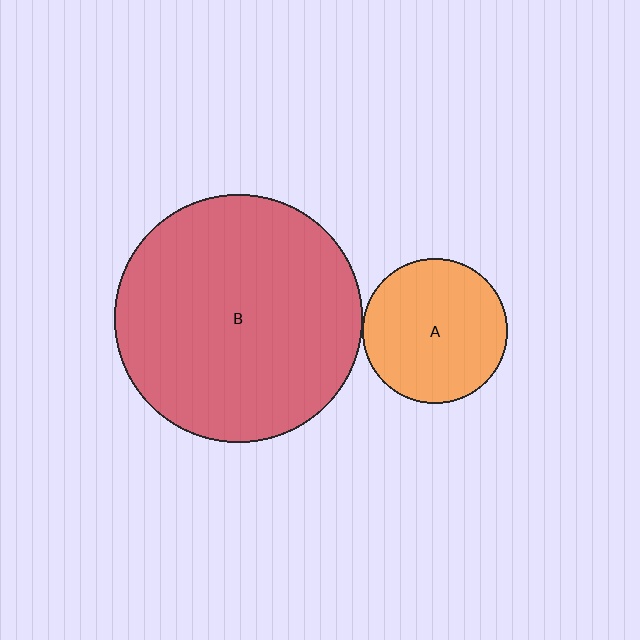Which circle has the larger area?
Circle B (red).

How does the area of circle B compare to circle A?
Approximately 2.9 times.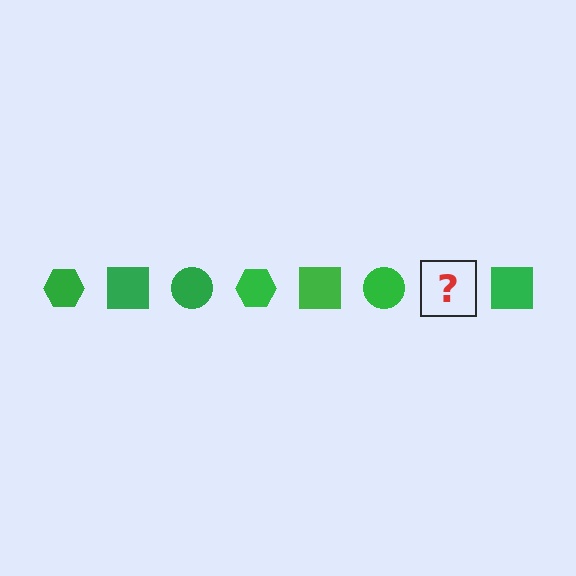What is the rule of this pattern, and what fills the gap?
The rule is that the pattern cycles through hexagon, square, circle shapes in green. The gap should be filled with a green hexagon.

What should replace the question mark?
The question mark should be replaced with a green hexagon.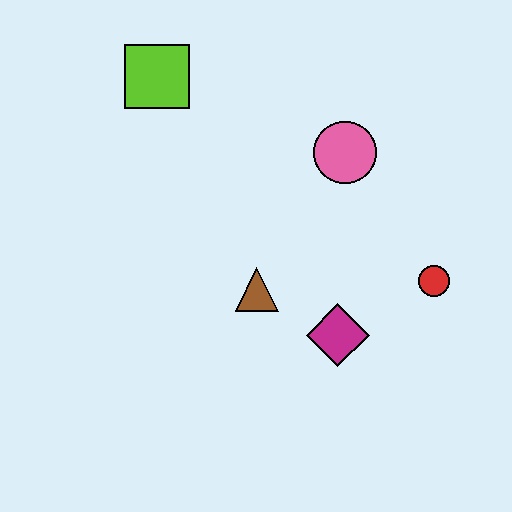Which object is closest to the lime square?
The pink circle is closest to the lime square.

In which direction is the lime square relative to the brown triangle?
The lime square is above the brown triangle.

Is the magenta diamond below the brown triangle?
Yes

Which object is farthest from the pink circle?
The lime square is farthest from the pink circle.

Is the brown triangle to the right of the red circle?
No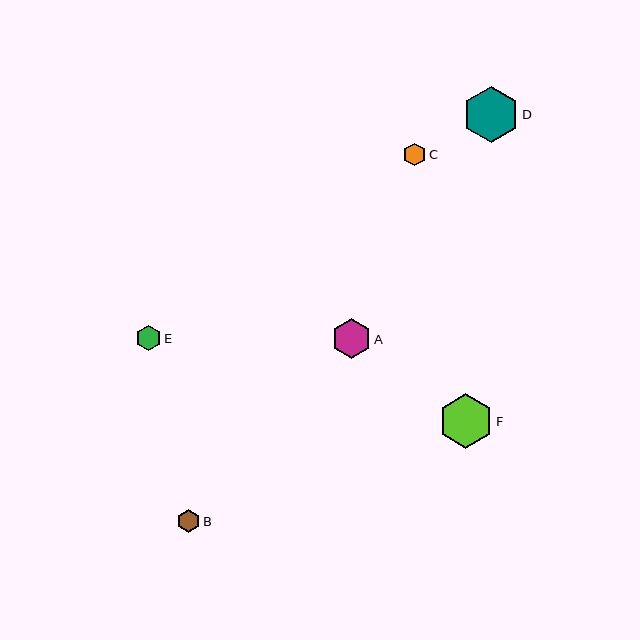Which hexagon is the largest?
Hexagon D is the largest with a size of approximately 56 pixels.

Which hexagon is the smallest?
Hexagon B is the smallest with a size of approximately 23 pixels.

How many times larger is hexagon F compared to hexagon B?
Hexagon F is approximately 2.4 times the size of hexagon B.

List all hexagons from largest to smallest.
From largest to smallest: D, F, A, E, C, B.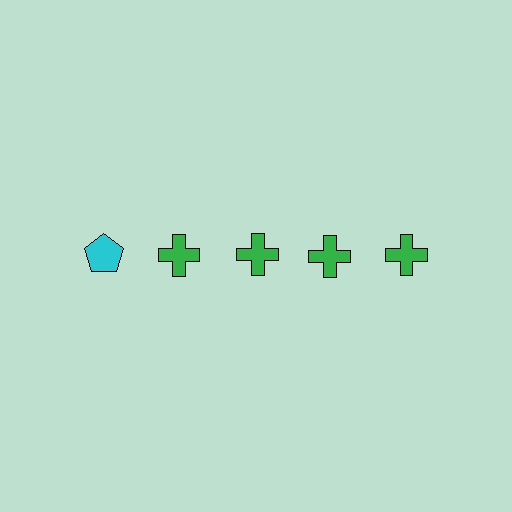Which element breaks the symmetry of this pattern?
The cyan pentagon in the top row, leftmost column breaks the symmetry. All other shapes are green crosses.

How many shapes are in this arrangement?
There are 5 shapes arranged in a grid pattern.